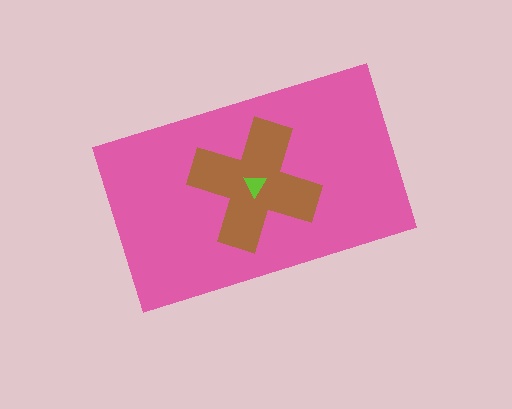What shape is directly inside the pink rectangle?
The brown cross.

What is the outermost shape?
The pink rectangle.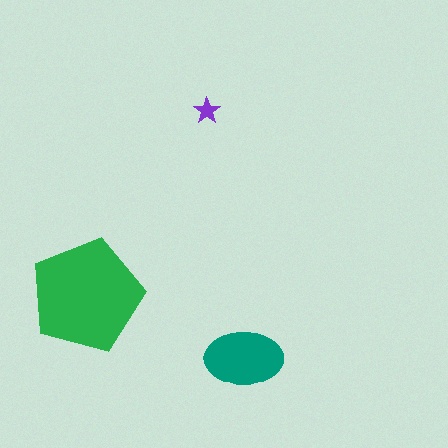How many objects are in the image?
There are 3 objects in the image.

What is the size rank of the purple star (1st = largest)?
3rd.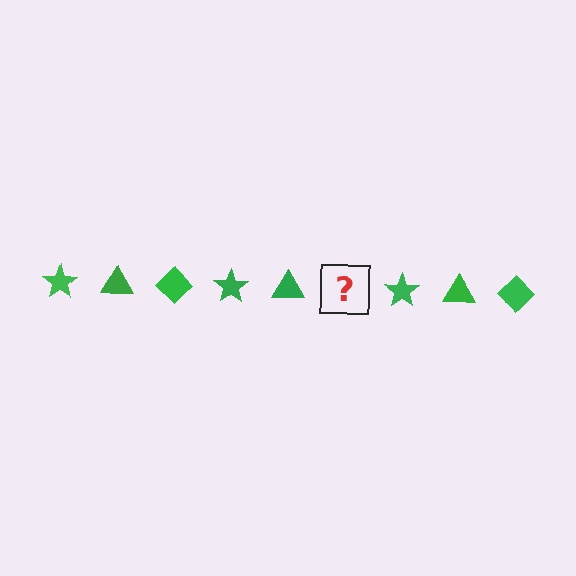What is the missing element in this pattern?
The missing element is a green diamond.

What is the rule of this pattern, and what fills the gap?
The rule is that the pattern cycles through star, triangle, diamond shapes in green. The gap should be filled with a green diamond.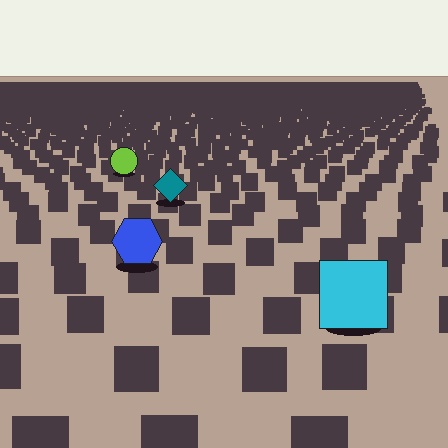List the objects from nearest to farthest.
From nearest to farthest: the cyan square, the blue hexagon, the teal diamond, the lime circle.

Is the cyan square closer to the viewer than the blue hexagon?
Yes. The cyan square is closer — you can tell from the texture gradient: the ground texture is coarser near it.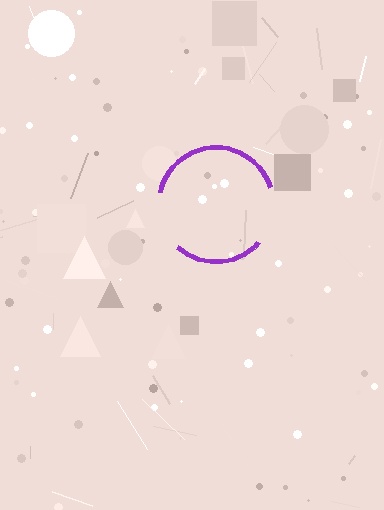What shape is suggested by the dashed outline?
The dashed outline suggests a circle.